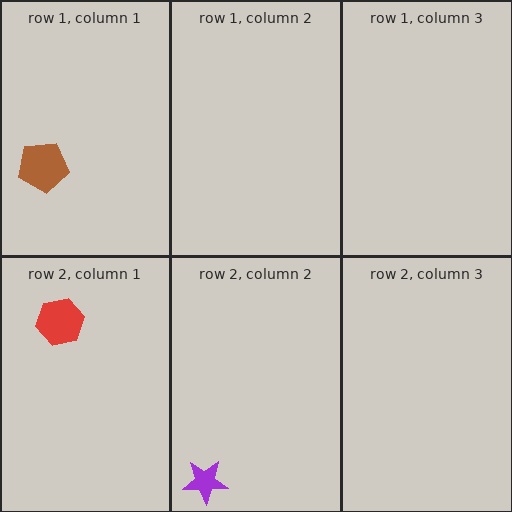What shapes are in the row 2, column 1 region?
The red hexagon.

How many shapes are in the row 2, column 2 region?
1.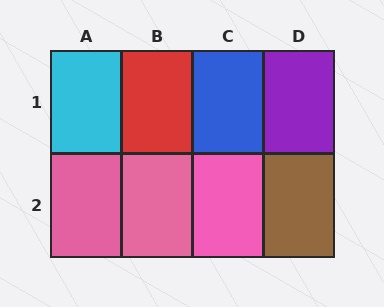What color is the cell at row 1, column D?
Purple.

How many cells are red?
1 cell is red.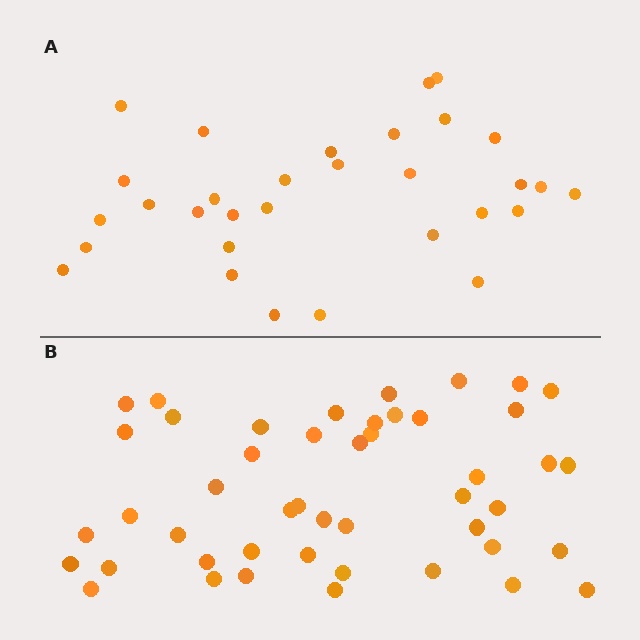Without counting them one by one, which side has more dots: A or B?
Region B (the bottom region) has more dots.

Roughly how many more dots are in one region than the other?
Region B has approximately 15 more dots than region A.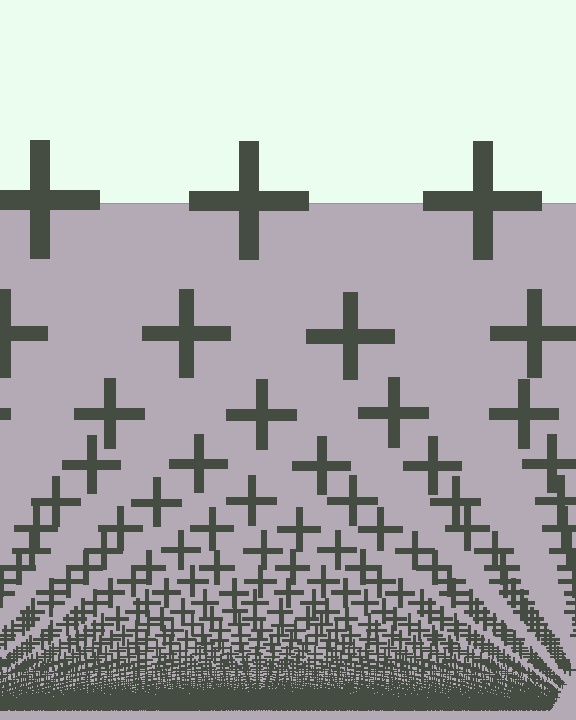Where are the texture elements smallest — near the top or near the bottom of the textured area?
Near the bottom.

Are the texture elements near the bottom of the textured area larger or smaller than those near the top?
Smaller. The gradient is inverted — elements near the bottom are smaller and denser.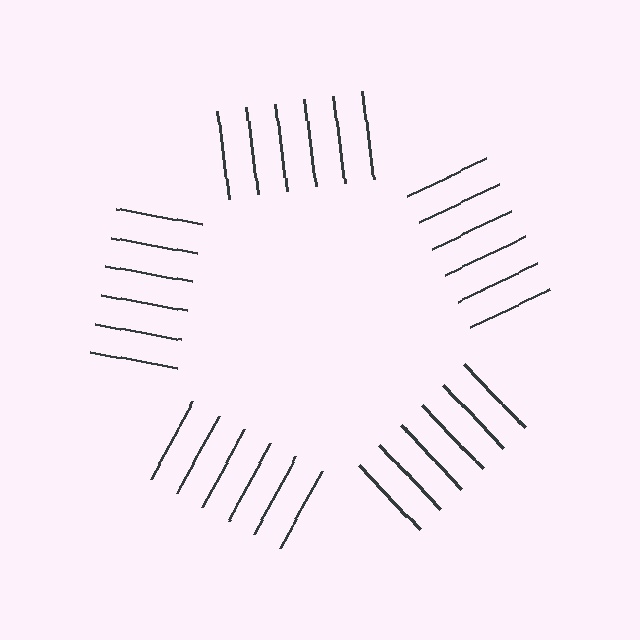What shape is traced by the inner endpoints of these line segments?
An illusory pentagon — the line segments terminate on its edges but no continuous stroke is drawn.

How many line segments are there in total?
30 — 6 along each of the 5 edges.